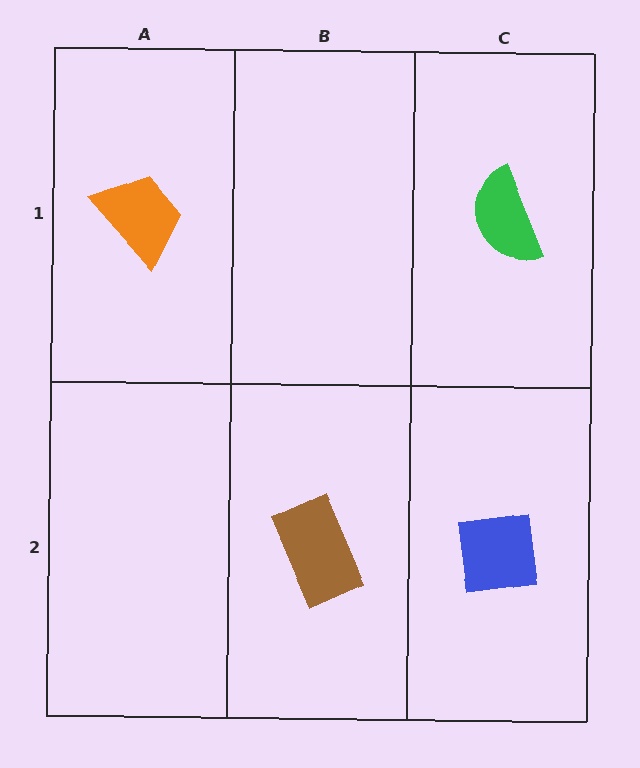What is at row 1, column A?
An orange trapezoid.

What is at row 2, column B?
A brown rectangle.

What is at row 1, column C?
A green semicircle.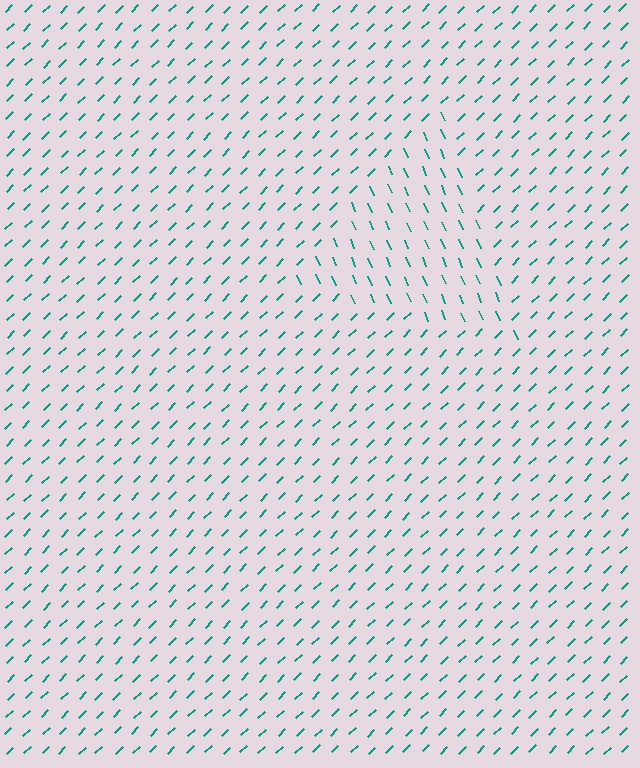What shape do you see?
I see a triangle.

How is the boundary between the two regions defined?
The boundary is defined purely by a change in line orientation (approximately 68 degrees difference). All lines are the same color and thickness.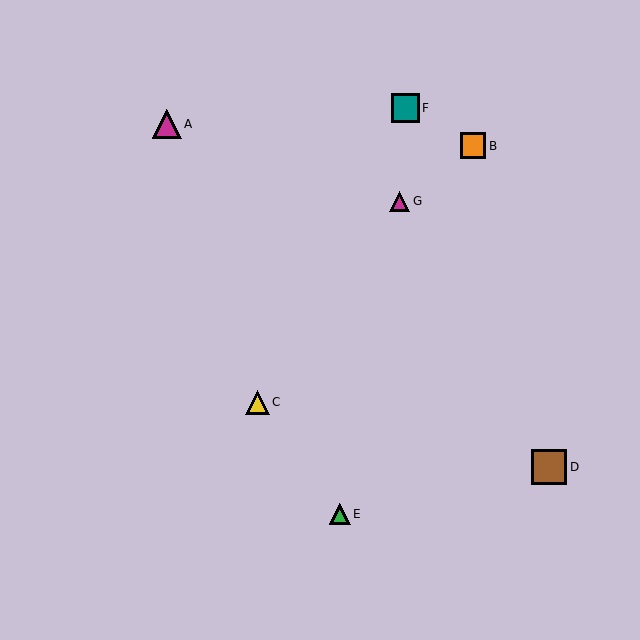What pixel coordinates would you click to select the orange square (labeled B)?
Click at (473, 146) to select the orange square B.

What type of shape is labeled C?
Shape C is a yellow triangle.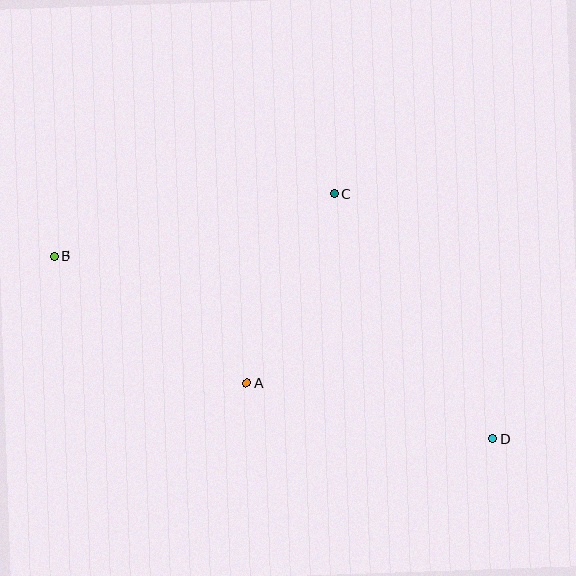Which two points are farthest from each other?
Points B and D are farthest from each other.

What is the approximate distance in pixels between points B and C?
The distance between B and C is approximately 287 pixels.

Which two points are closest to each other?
Points A and C are closest to each other.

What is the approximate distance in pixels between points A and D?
The distance between A and D is approximately 253 pixels.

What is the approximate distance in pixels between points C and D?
The distance between C and D is approximately 292 pixels.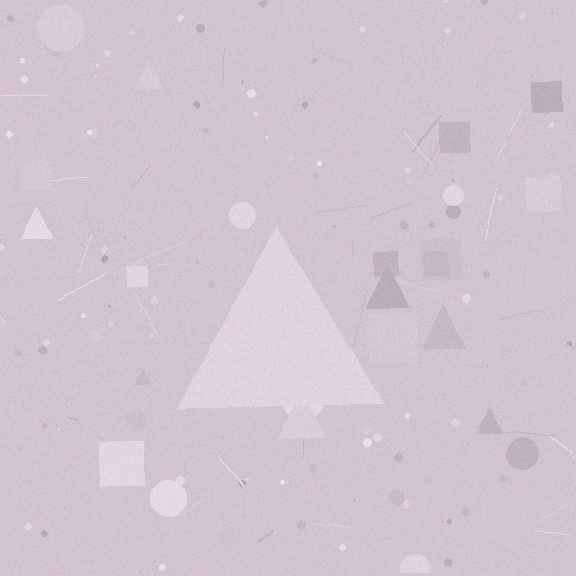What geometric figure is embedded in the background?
A triangle is embedded in the background.